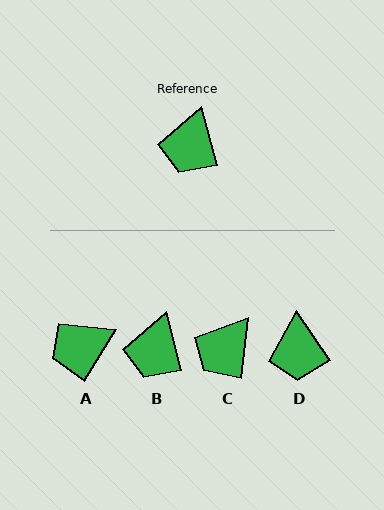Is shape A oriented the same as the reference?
No, it is off by about 46 degrees.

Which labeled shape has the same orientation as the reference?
B.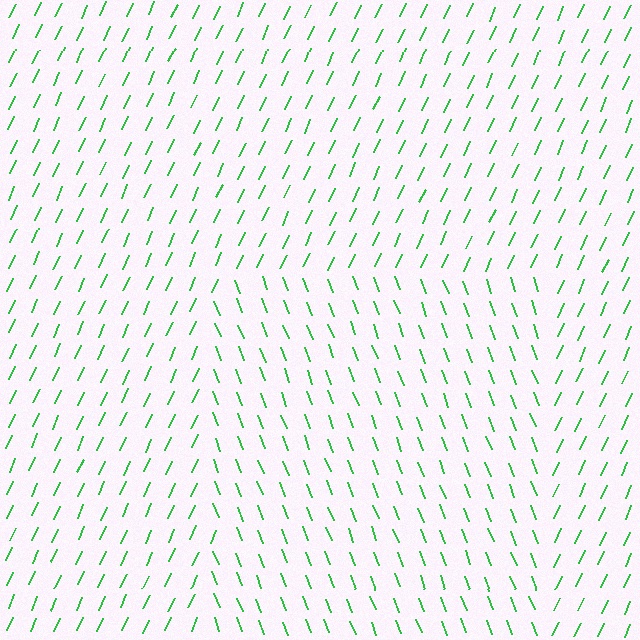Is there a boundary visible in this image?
Yes, there is a texture boundary formed by a change in line orientation.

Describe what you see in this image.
The image is filled with small green line segments. A rectangle region in the image has lines oriented differently from the surrounding lines, creating a visible texture boundary.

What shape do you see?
I see a rectangle.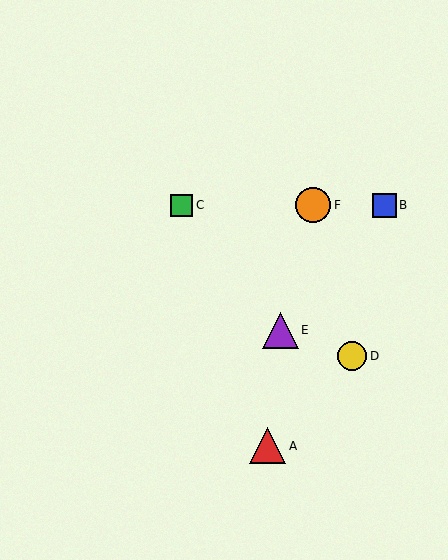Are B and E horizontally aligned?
No, B is at y≈205 and E is at y≈330.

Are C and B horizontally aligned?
Yes, both are at y≈205.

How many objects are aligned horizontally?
3 objects (B, C, F) are aligned horizontally.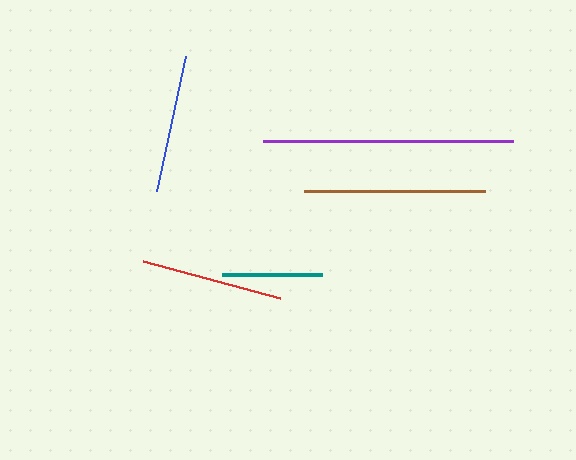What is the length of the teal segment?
The teal segment is approximately 100 pixels long.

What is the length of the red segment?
The red segment is approximately 142 pixels long.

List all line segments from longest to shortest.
From longest to shortest: purple, brown, red, blue, teal.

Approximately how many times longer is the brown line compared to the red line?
The brown line is approximately 1.3 times the length of the red line.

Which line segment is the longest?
The purple line is the longest at approximately 250 pixels.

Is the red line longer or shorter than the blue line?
The red line is longer than the blue line.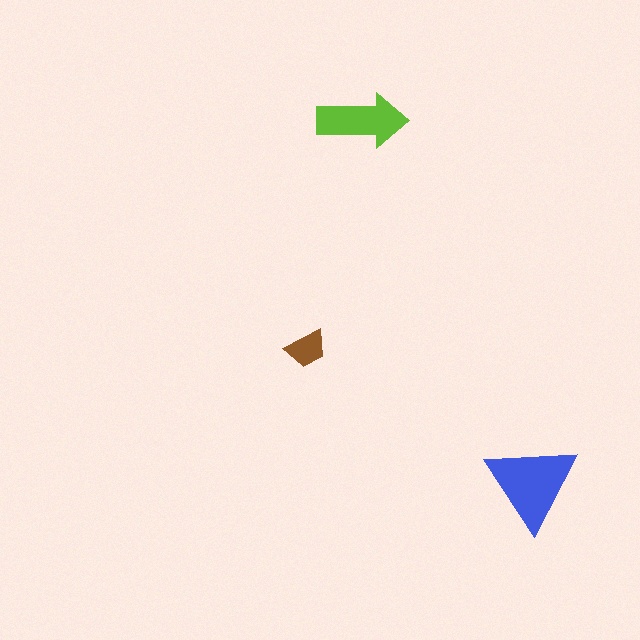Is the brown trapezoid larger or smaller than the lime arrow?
Smaller.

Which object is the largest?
The blue triangle.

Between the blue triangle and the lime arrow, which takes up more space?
The blue triangle.